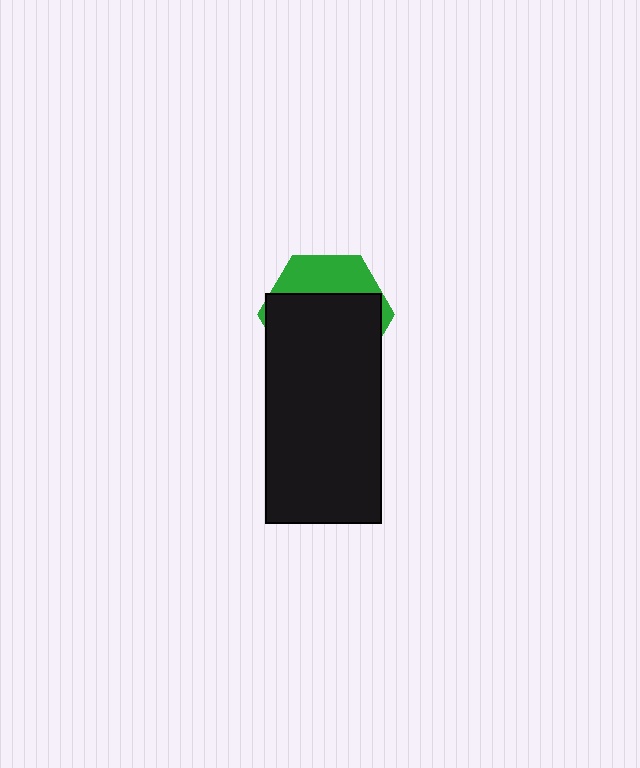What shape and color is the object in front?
The object in front is a black rectangle.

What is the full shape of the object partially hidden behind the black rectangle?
The partially hidden object is a green hexagon.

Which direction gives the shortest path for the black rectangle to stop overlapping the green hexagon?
Moving down gives the shortest separation.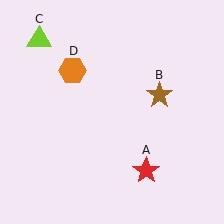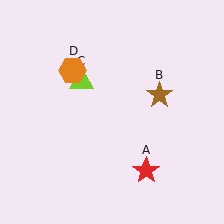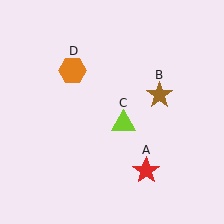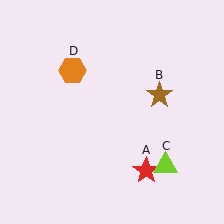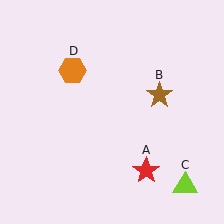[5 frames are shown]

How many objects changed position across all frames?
1 object changed position: lime triangle (object C).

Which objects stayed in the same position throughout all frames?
Red star (object A) and brown star (object B) and orange hexagon (object D) remained stationary.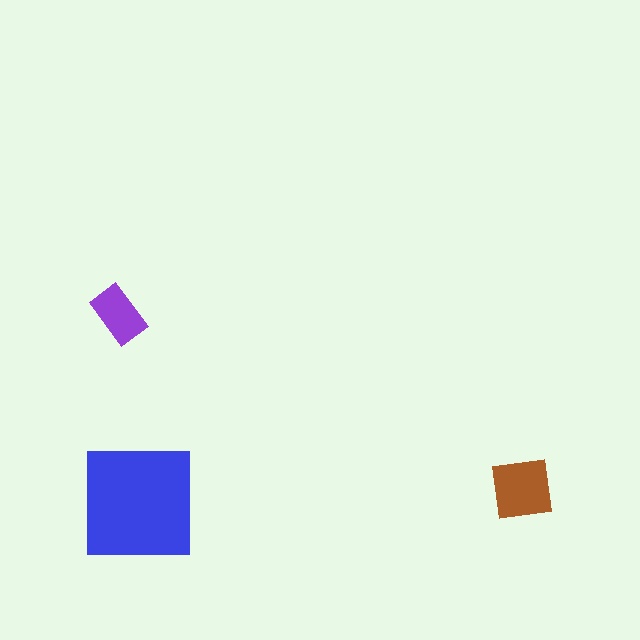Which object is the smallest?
The purple rectangle.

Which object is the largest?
The blue square.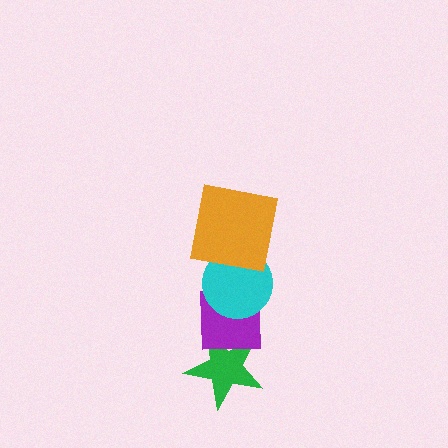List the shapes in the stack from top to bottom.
From top to bottom: the orange square, the cyan circle, the purple square, the green star.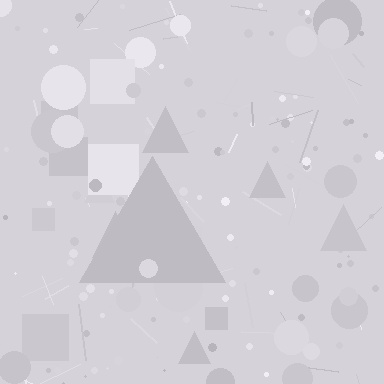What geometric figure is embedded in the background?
A triangle is embedded in the background.